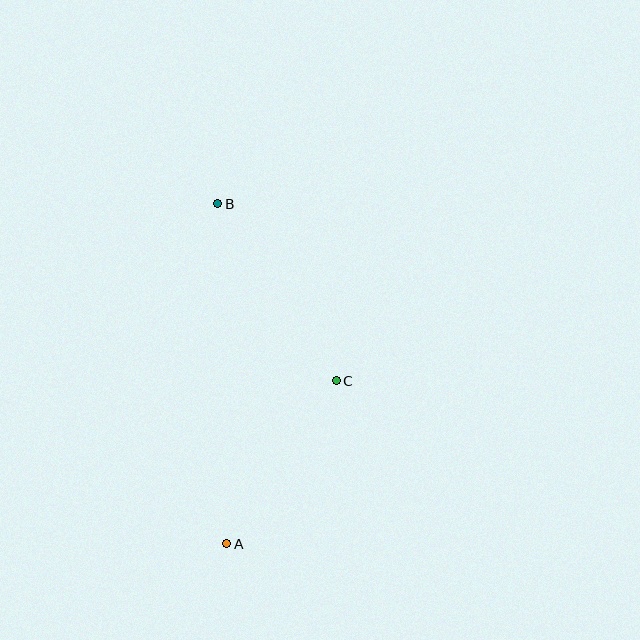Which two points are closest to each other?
Points A and C are closest to each other.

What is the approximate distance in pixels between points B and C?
The distance between B and C is approximately 213 pixels.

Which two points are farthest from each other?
Points A and B are farthest from each other.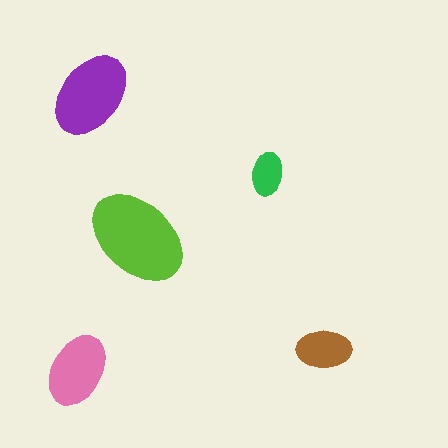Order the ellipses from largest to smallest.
the lime one, the purple one, the pink one, the brown one, the green one.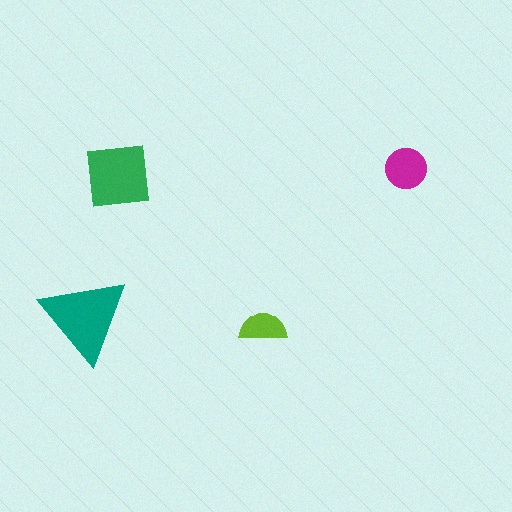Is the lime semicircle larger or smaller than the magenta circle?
Smaller.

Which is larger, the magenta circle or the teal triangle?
The teal triangle.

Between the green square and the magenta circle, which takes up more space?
The green square.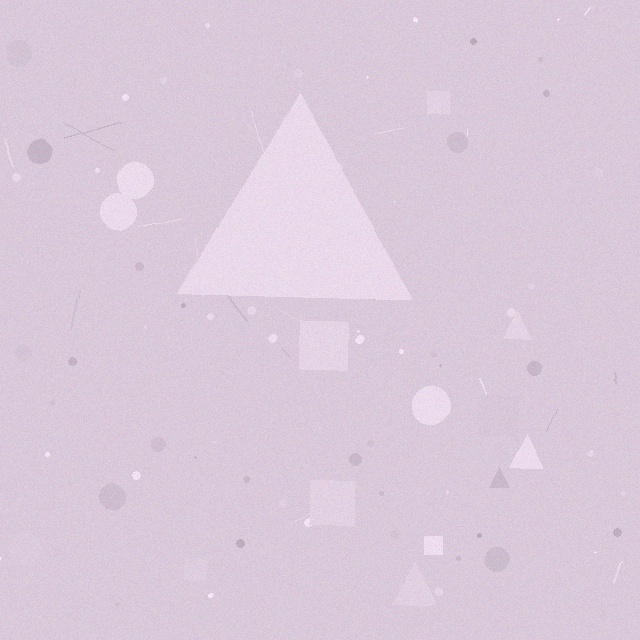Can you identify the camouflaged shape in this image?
The camouflaged shape is a triangle.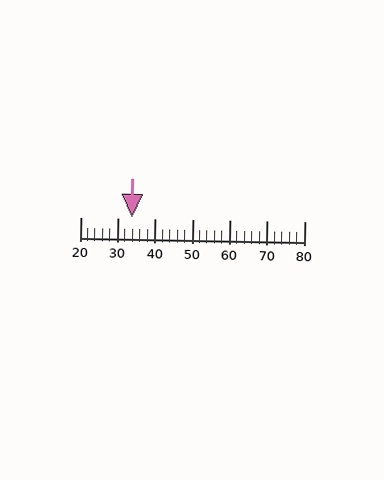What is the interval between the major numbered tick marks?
The major tick marks are spaced 10 units apart.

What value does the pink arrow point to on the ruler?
The pink arrow points to approximately 34.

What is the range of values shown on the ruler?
The ruler shows values from 20 to 80.